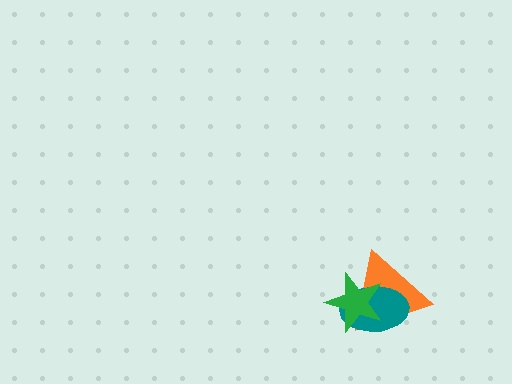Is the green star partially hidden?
No, no other shape covers it.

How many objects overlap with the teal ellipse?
2 objects overlap with the teal ellipse.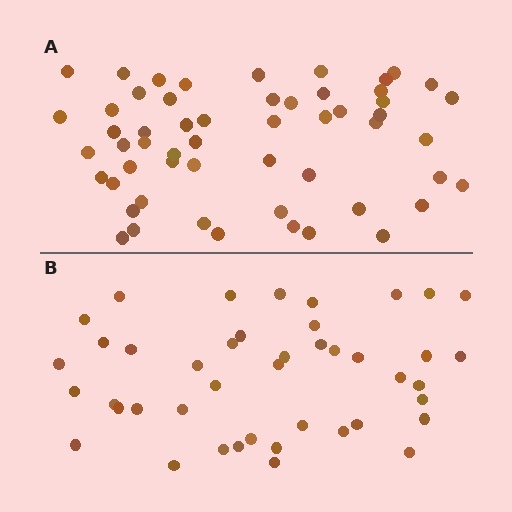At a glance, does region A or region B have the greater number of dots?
Region A (the top region) has more dots.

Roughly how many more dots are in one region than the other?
Region A has roughly 12 or so more dots than region B.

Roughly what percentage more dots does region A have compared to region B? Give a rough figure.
About 30% more.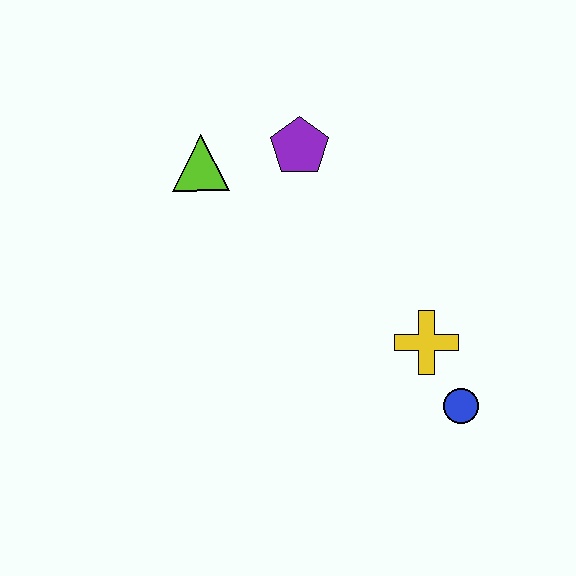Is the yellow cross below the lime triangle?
Yes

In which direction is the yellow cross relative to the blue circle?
The yellow cross is above the blue circle.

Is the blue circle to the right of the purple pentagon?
Yes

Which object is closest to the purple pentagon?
The lime triangle is closest to the purple pentagon.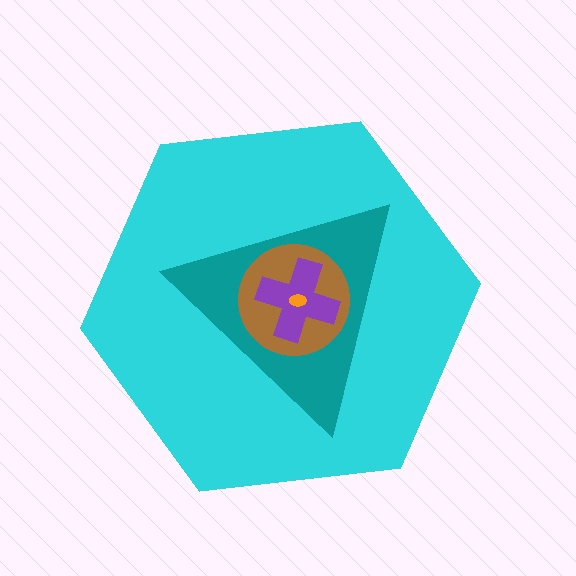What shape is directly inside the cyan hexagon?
The teal triangle.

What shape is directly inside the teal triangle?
The brown circle.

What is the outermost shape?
The cyan hexagon.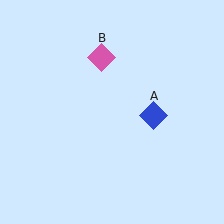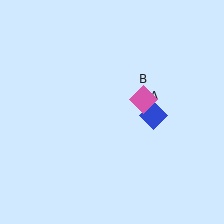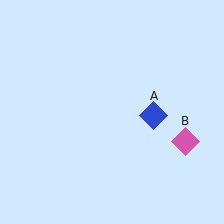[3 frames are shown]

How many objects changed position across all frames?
1 object changed position: pink diamond (object B).